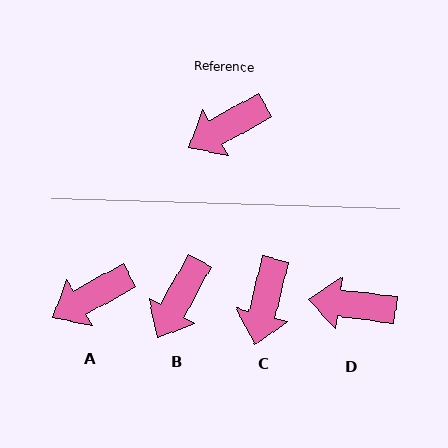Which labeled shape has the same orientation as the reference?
A.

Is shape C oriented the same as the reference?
No, it is off by about 47 degrees.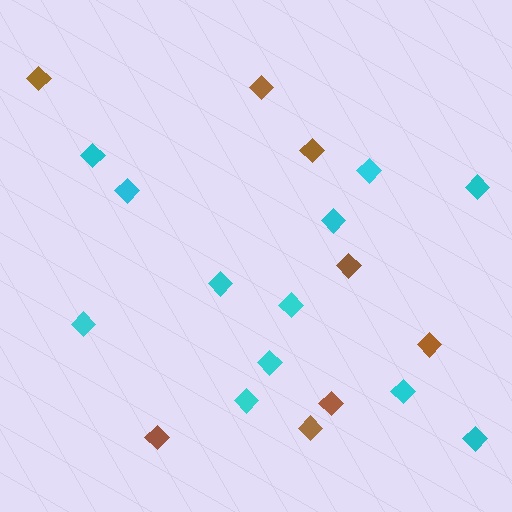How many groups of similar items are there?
There are 2 groups: one group of cyan diamonds (12) and one group of brown diamonds (8).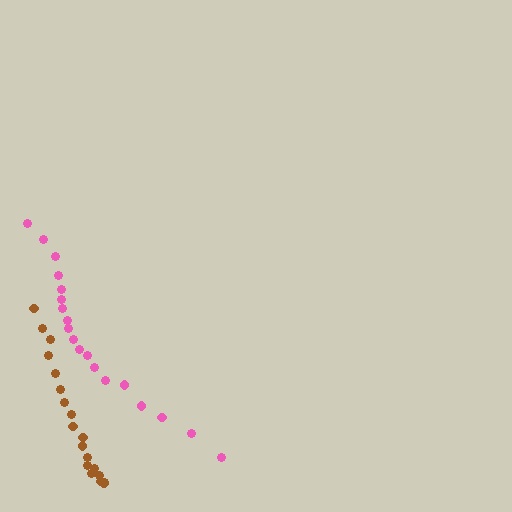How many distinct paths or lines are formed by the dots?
There are 2 distinct paths.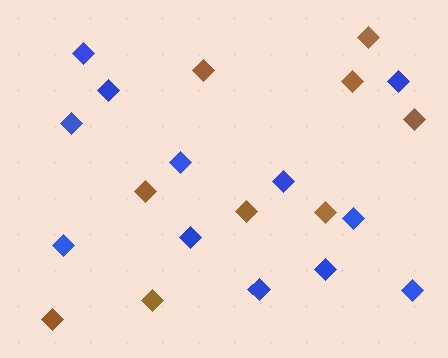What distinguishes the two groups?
There are 2 groups: one group of blue diamonds (12) and one group of brown diamonds (9).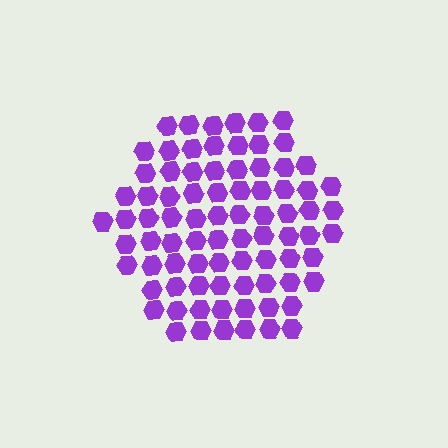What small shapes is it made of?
It is made of small hexagons.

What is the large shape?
The large shape is a hexagon.